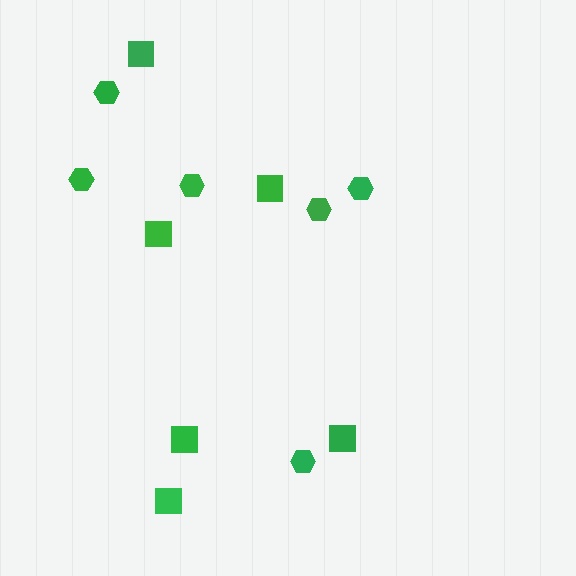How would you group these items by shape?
There are 2 groups: one group of squares (6) and one group of hexagons (6).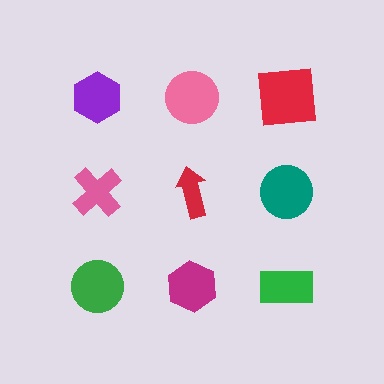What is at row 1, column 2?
A pink circle.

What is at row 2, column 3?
A teal circle.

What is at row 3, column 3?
A green rectangle.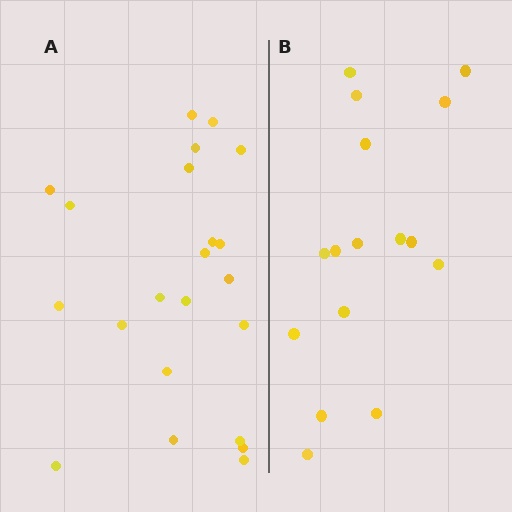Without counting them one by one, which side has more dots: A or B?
Region A (the left region) has more dots.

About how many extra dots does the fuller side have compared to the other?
Region A has about 6 more dots than region B.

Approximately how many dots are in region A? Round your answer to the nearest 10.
About 20 dots. (The exact count is 22, which rounds to 20.)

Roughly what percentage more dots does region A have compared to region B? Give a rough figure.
About 40% more.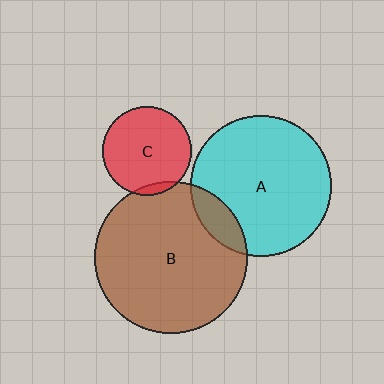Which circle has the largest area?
Circle B (brown).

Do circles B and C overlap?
Yes.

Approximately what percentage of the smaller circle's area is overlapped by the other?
Approximately 5%.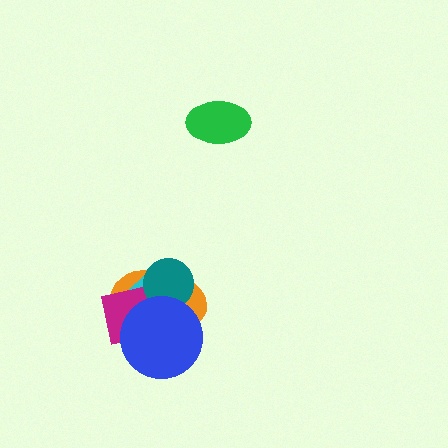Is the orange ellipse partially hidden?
Yes, it is partially covered by another shape.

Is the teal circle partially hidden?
Yes, it is partially covered by another shape.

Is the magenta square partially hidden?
Yes, it is partially covered by another shape.